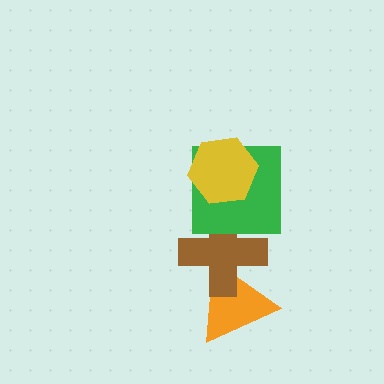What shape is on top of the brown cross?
The green square is on top of the brown cross.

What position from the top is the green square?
The green square is 2nd from the top.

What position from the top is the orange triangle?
The orange triangle is 4th from the top.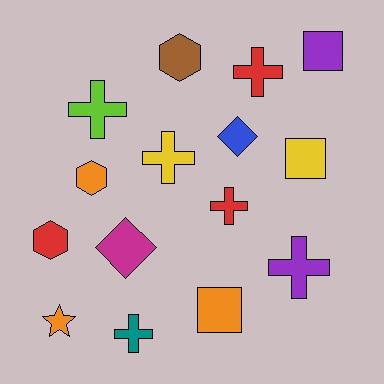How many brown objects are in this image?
There is 1 brown object.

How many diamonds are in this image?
There are 2 diamonds.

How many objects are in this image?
There are 15 objects.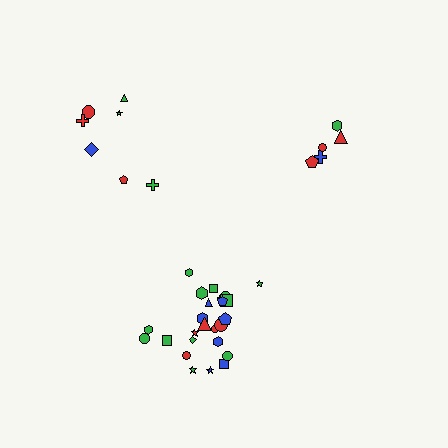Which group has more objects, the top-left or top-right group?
The top-left group.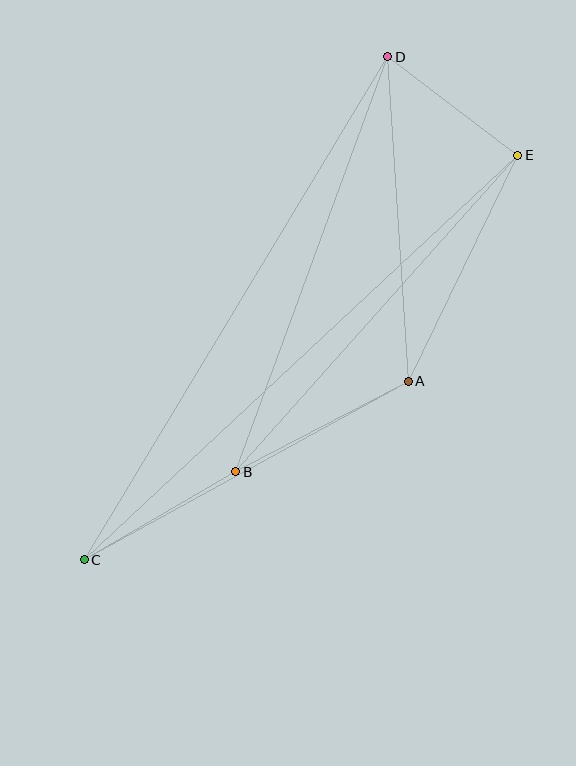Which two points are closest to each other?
Points D and E are closest to each other.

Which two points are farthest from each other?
Points C and E are farthest from each other.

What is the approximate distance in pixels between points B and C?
The distance between B and C is approximately 175 pixels.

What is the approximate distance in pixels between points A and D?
The distance between A and D is approximately 325 pixels.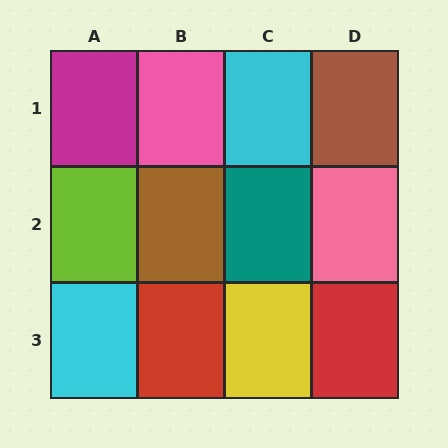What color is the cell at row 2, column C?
Teal.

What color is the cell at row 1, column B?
Pink.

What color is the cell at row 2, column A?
Lime.